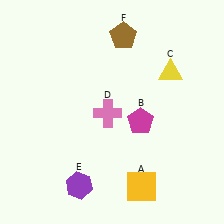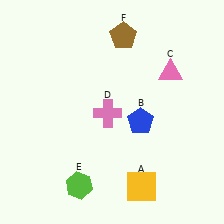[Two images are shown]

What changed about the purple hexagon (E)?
In Image 1, E is purple. In Image 2, it changed to lime.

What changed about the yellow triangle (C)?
In Image 1, C is yellow. In Image 2, it changed to pink.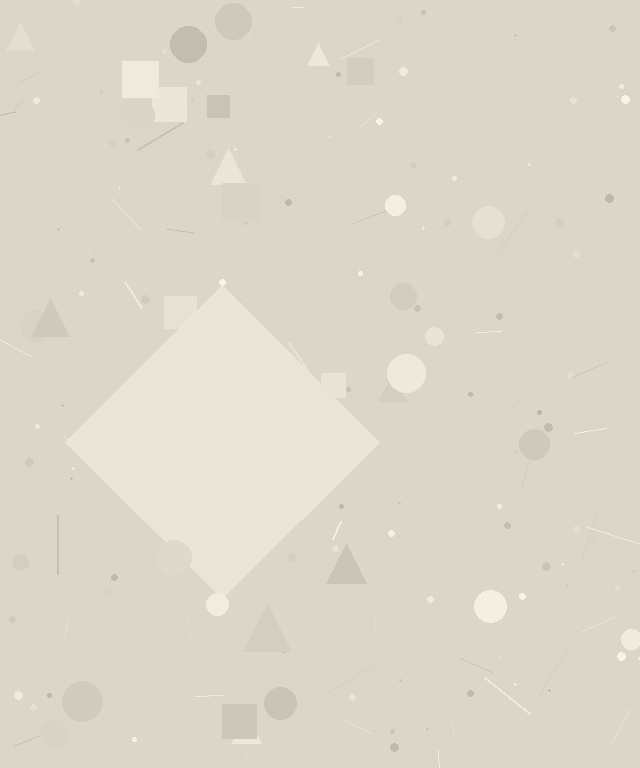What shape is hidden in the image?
A diamond is hidden in the image.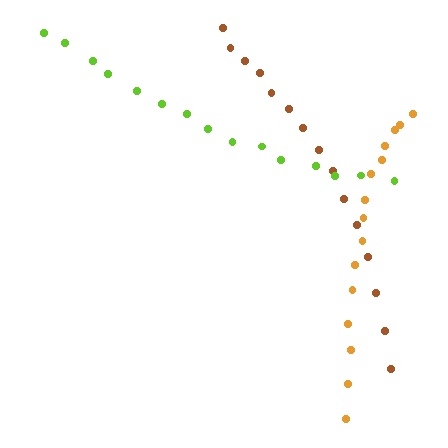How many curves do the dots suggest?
There are 3 distinct paths.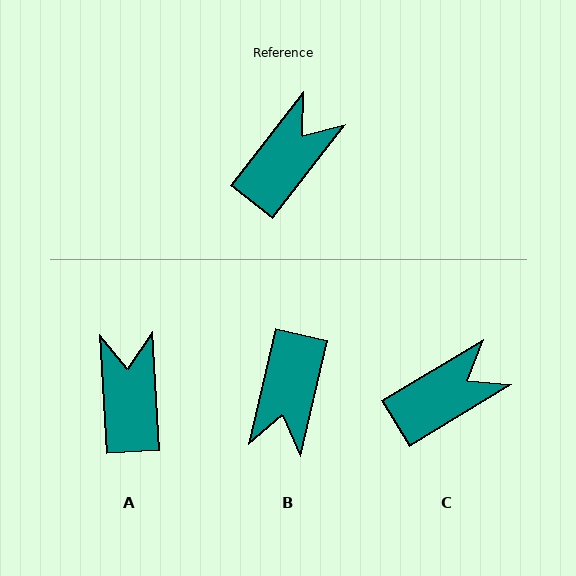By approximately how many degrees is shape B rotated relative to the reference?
Approximately 155 degrees clockwise.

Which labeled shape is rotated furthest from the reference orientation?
B, about 155 degrees away.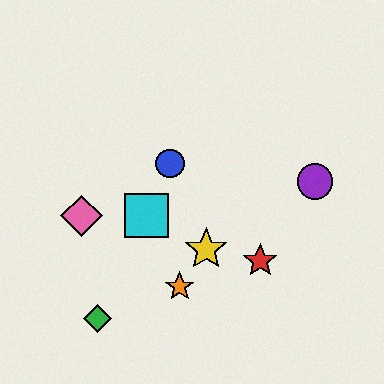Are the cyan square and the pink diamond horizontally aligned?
Yes, both are at y≈216.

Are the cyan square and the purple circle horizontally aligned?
No, the cyan square is at y≈216 and the purple circle is at y≈181.